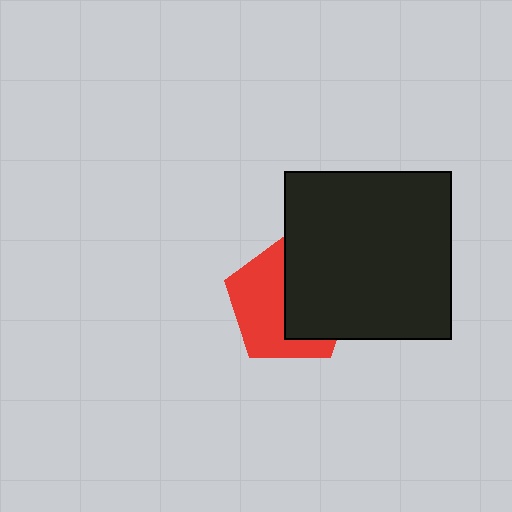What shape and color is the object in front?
The object in front is a black square.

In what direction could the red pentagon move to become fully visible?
The red pentagon could move left. That would shift it out from behind the black square entirely.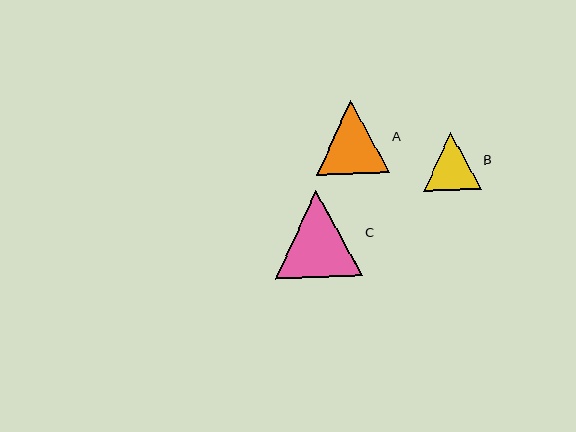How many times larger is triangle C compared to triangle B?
Triangle C is approximately 1.5 times the size of triangle B.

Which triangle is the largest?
Triangle C is the largest with a size of approximately 88 pixels.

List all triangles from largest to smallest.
From largest to smallest: C, A, B.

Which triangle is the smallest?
Triangle B is the smallest with a size of approximately 58 pixels.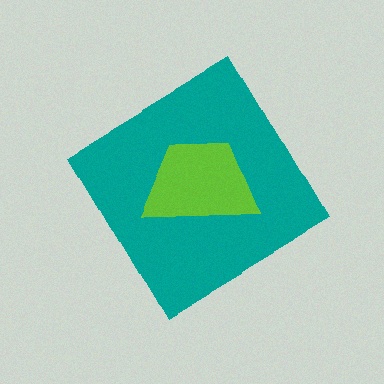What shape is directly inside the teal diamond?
The lime trapezoid.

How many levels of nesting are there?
2.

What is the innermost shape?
The lime trapezoid.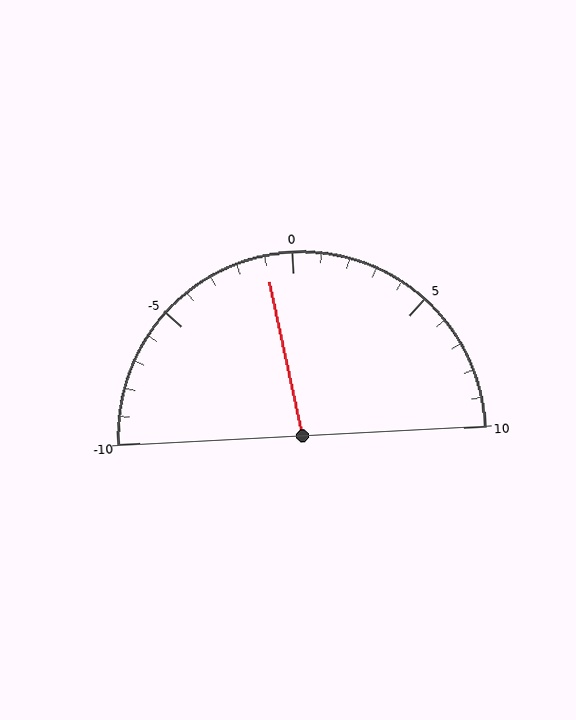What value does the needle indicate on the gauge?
The needle indicates approximately -1.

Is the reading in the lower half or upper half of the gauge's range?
The reading is in the lower half of the range (-10 to 10).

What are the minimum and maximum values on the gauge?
The gauge ranges from -10 to 10.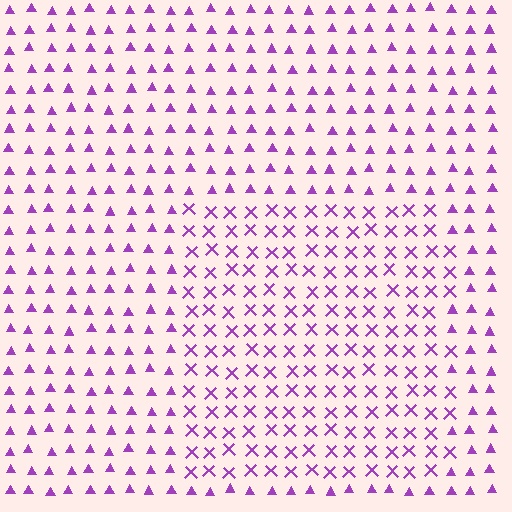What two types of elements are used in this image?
The image uses X marks inside the rectangle region and triangles outside it.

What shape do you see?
I see a rectangle.